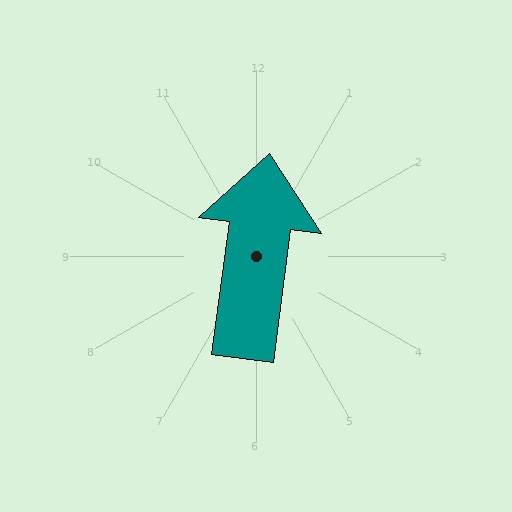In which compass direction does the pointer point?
North.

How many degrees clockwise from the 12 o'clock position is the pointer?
Approximately 8 degrees.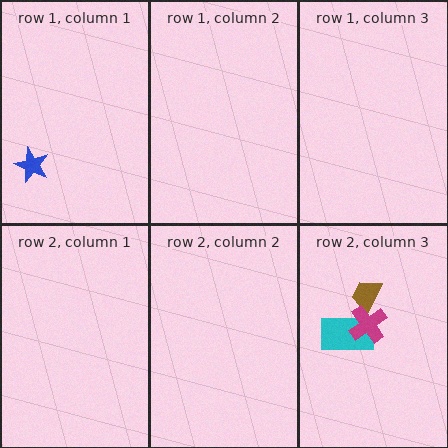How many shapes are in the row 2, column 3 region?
3.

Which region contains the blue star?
The row 1, column 1 region.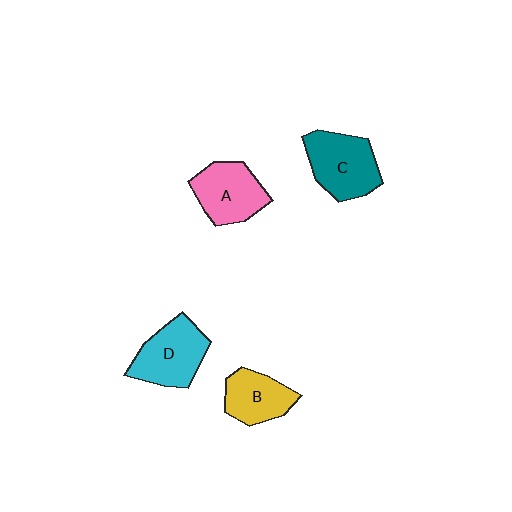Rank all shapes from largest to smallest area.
From largest to smallest: C (teal), D (cyan), A (pink), B (yellow).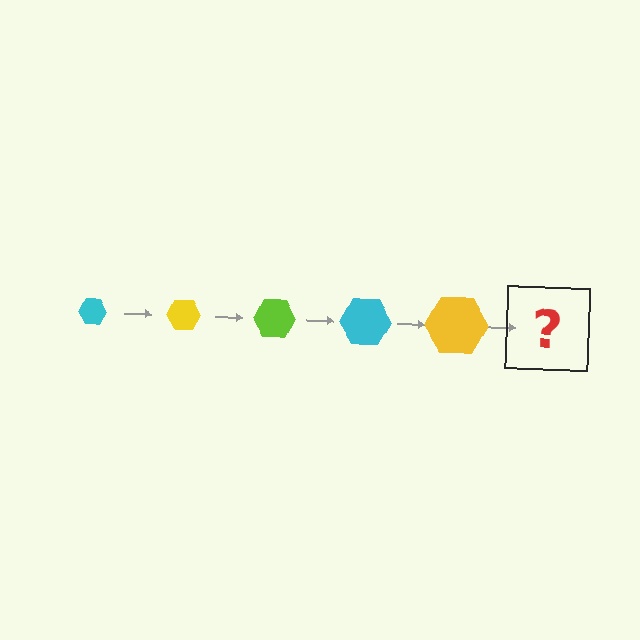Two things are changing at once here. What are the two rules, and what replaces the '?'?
The two rules are that the hexagon grows larger each step and the color cycles through cyan, yellow, and lime. The '?' should be a lime hexagon, larger than the previous one.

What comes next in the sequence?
The next element should be a lime hexagon, larger than the previous one.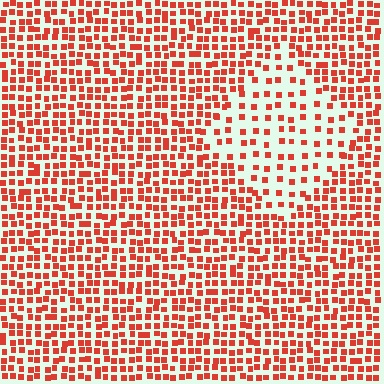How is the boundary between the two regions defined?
The boundary is defined by a change in element density (approximately 2.2x ratio). All elements are the same color, size, and shape.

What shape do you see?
I see a diamond.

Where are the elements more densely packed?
The elements are more densely packed outside the diamond boundary.